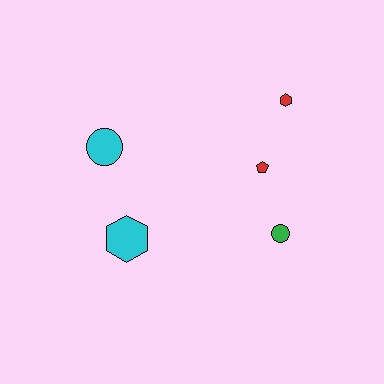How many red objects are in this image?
There are 2 red objects.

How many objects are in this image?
There are 5 objects.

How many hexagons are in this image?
There are 2 hexagons.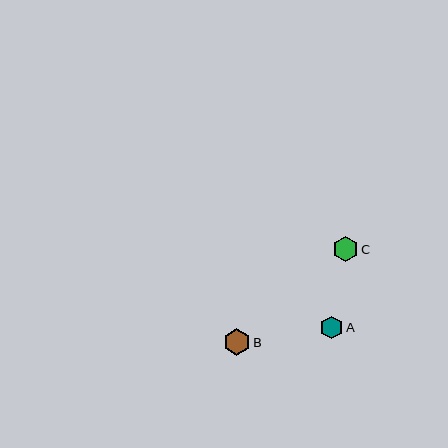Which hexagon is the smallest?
Hexagon A is the smallest with a size of approximately 23 pixels.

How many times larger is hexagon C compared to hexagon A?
Hexagon C is approximately 1.1 times the size of hexagon A.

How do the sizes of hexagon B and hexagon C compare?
Hexagon B and hexagon C are approximately the same size.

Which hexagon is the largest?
Hexagon B is the largest with a size of approximately 27 pixels.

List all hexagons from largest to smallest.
From largest to smallest: B, C, A.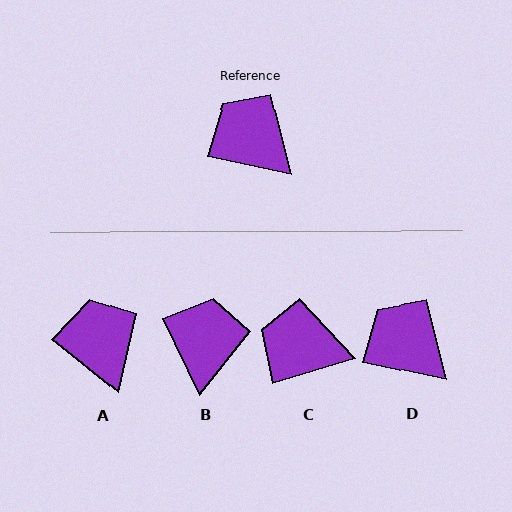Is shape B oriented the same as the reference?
No, it is off by about 52 degrees.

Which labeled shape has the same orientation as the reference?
D.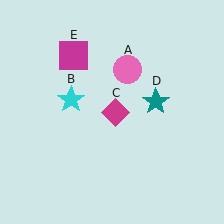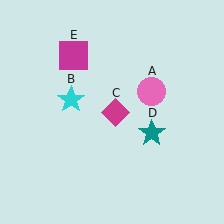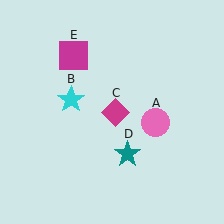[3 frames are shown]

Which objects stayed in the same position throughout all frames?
Cyan star (object B) and magenta diamond (object C) and magenta square (object E) remained stationary.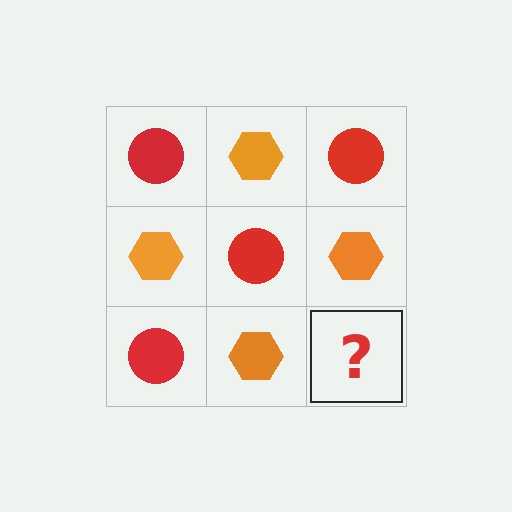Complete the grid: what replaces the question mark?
The question mark should be replaced with a red circle.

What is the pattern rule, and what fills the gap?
The rule is that it alternates red circle and orange hexagon in a checkerboard pattern. The gap should be filled with a red circle.